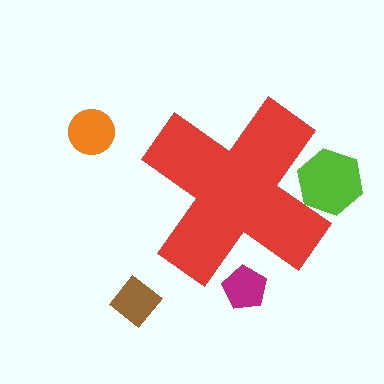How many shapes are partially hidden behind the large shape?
2 shapes are partially hidden.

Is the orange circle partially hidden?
No, the orange circle is fully visible.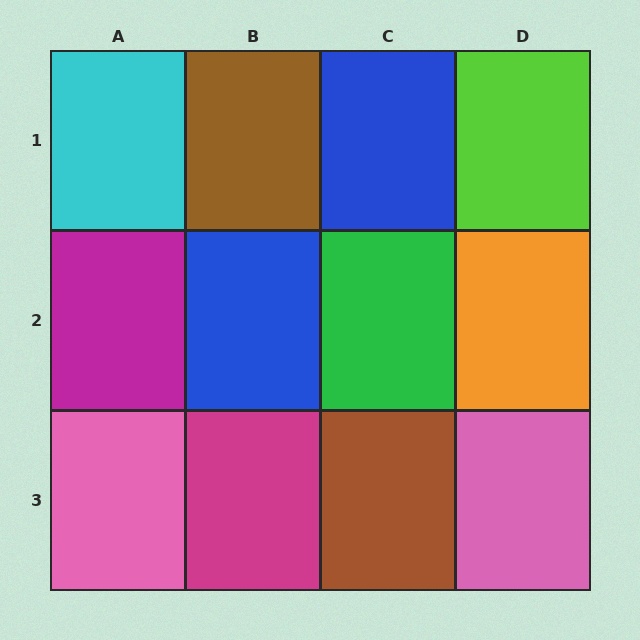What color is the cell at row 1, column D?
Lime.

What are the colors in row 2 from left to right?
Magenta, blue, green, orange.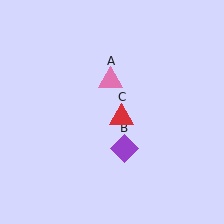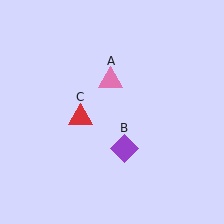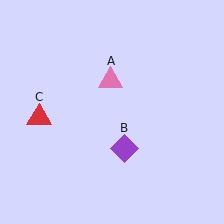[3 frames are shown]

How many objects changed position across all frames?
1 object changed position: red triangle (object C).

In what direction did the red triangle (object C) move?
The red triangle (object C) moved left.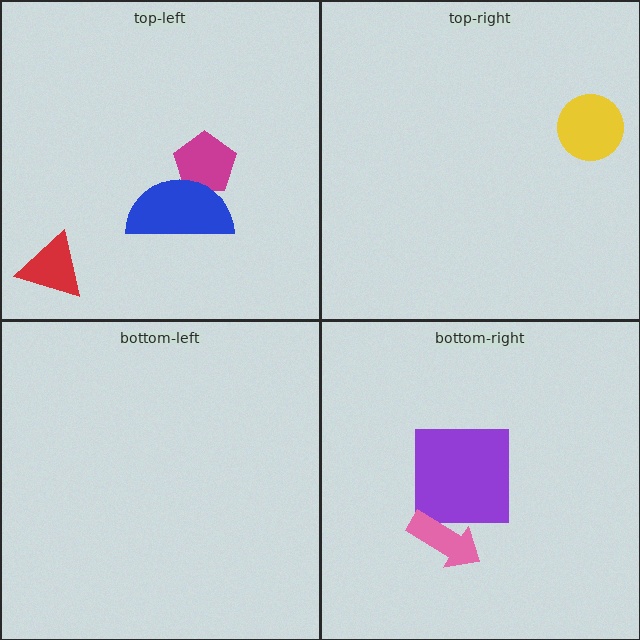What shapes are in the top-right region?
The yellow circle.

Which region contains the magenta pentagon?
The top-left region.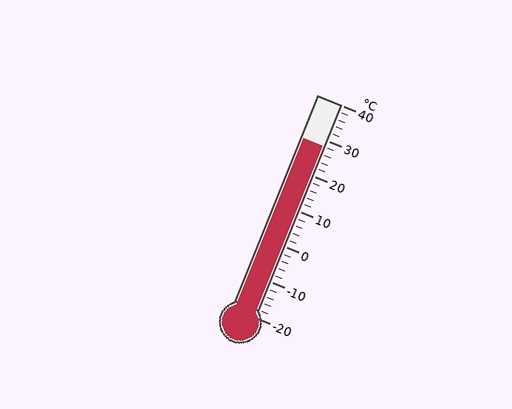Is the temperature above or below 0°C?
The temperature is above 0°C.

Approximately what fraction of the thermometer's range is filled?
The thermometer is filled to approximately 80% of its range.